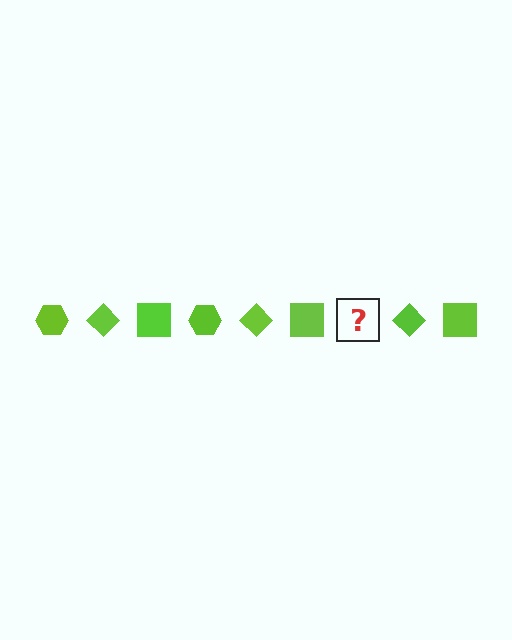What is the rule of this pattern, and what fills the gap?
The rule is that the pattern cycles through hexagon, diamond, square shapes in lime. The gap should be filled with a lime hexagon.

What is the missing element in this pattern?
The missing element is a lime hexagon.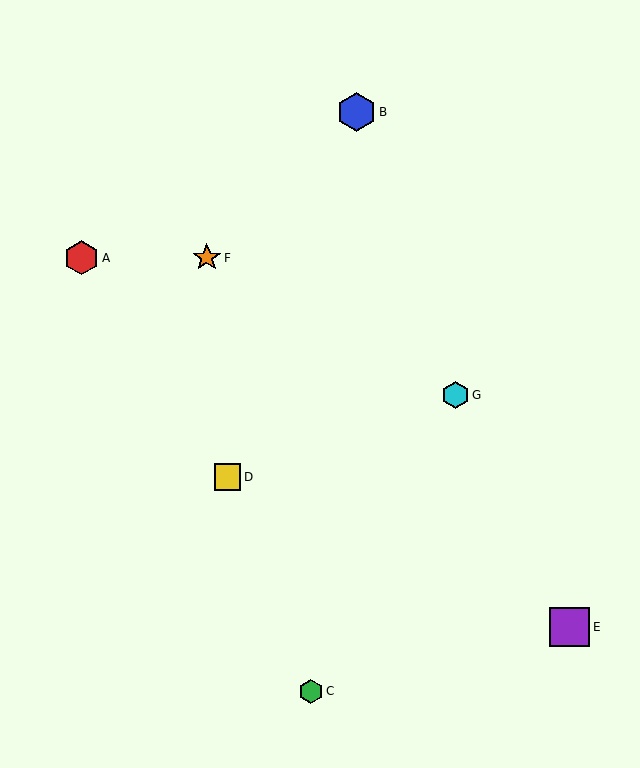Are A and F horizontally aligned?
Yes, both are at y≈258.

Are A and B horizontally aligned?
No, A is at y≈258 and B is at y≈112.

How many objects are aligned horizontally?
2 objects (A, F) are aligned horizontally.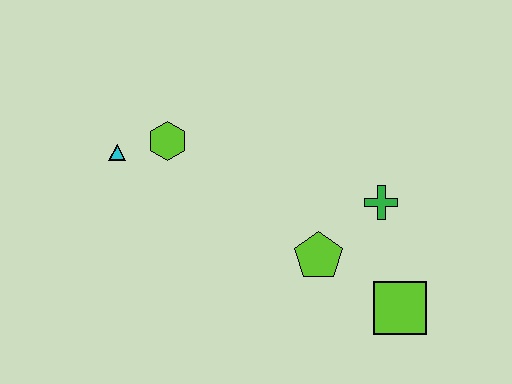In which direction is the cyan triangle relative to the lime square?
The cyan triangle is to the left of the lime square.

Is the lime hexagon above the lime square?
Yes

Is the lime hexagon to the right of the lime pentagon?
No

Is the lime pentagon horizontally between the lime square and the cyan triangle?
Yes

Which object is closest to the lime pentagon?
The green cross is closest to the lime pentagon.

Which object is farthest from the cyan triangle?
The lime square is farthest from the cyan triangle.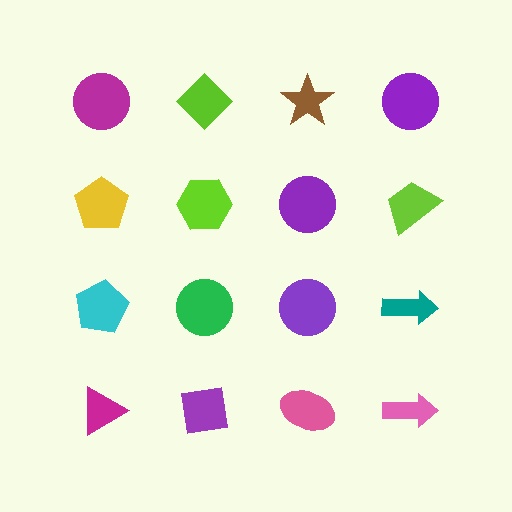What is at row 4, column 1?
A magenta triangle.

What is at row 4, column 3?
A pink ellipse.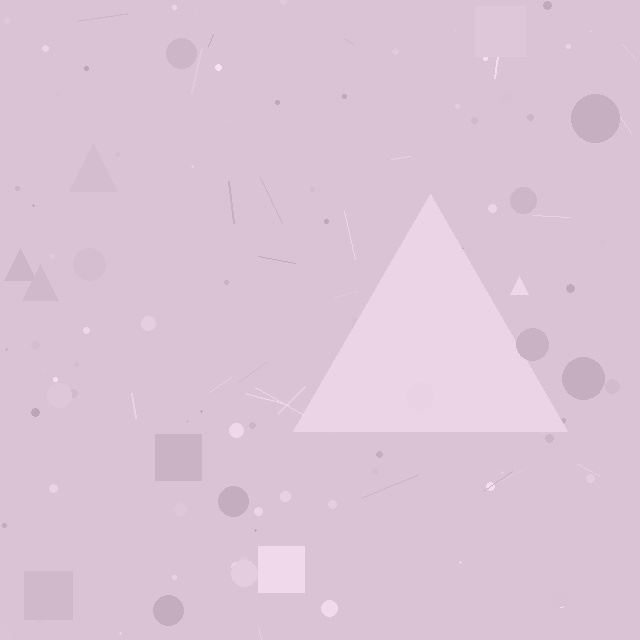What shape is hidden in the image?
A triangle is hidden in the image.